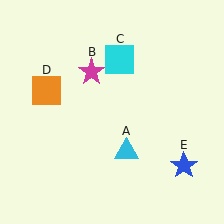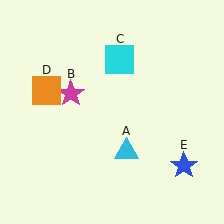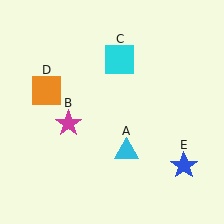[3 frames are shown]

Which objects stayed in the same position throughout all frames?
Cyan triangle (object A) and cyan square (object C) and orange square (object D) and blue star (object E) remained stationary.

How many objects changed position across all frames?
1 object changed position: magenta star (object B).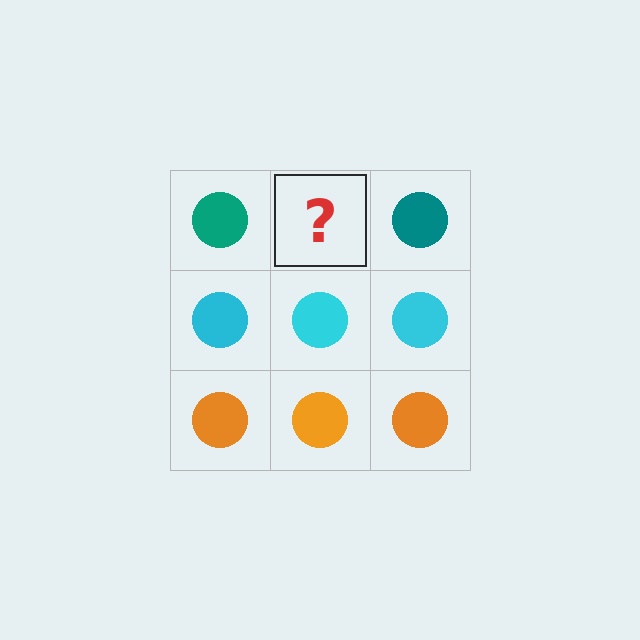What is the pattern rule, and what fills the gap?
The rule is that each row has a consistent color. The gap should be filled with a teal circle.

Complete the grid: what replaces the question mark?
The question mark should be replaced with a teal circle.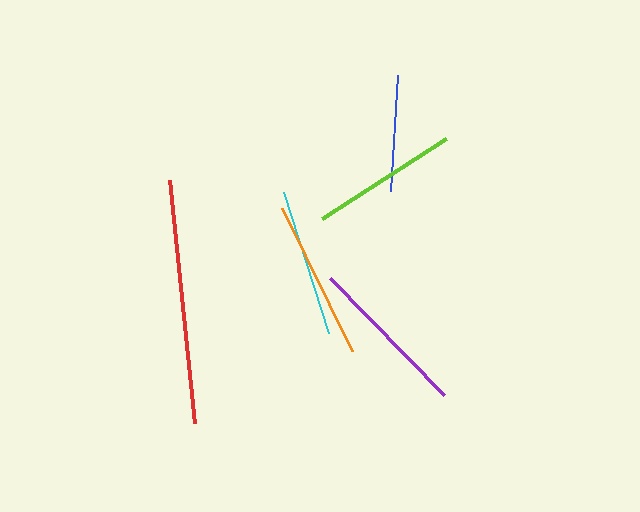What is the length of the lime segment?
The lime segment is approximately 148 pixels long.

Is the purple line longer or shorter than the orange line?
The purple line is longer than the orange line.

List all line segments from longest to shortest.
From longest to shortest: red, purple, orange, cyan, lime, blue.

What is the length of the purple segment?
The purple segment is approximately 163 pixels long.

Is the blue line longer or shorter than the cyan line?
The cyan line is longer than the blue line.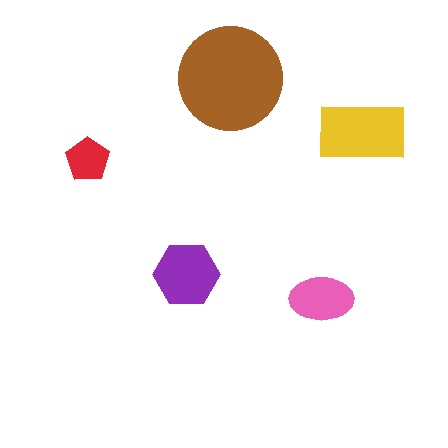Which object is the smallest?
The red pentagon.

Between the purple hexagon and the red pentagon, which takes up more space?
The purple hexagon.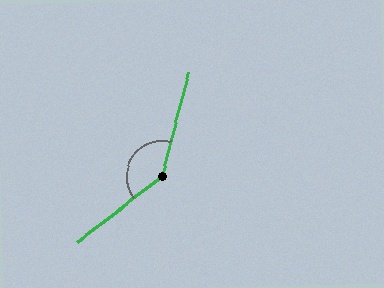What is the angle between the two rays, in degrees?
Approximately 142 degrees.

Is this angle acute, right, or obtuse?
It is obtuse.